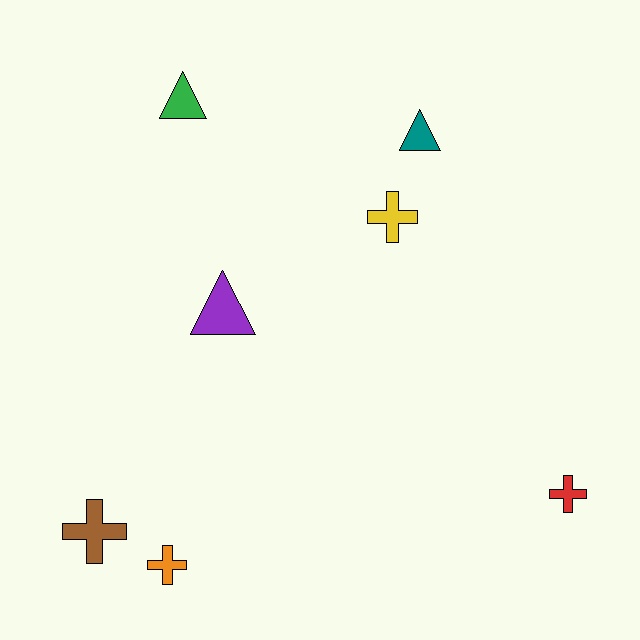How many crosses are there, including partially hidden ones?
There are 4 crosses.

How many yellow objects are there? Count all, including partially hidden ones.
There is 1 yellow object.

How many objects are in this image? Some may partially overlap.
There are 7 objects.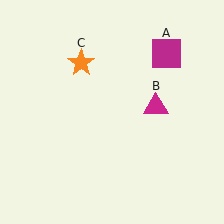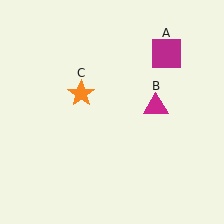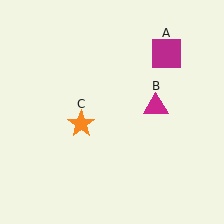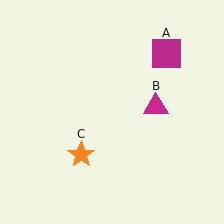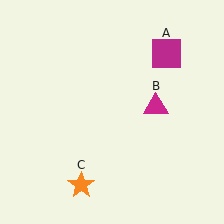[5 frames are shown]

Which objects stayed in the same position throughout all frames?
Magenta square (object A) and magenta triangle (object B) remained stationary.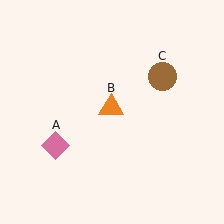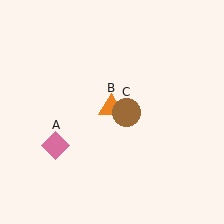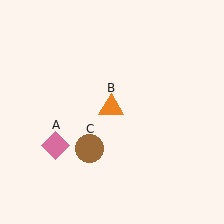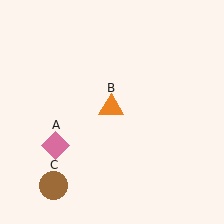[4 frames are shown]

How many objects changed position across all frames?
1 object changed position: brown circle (object C).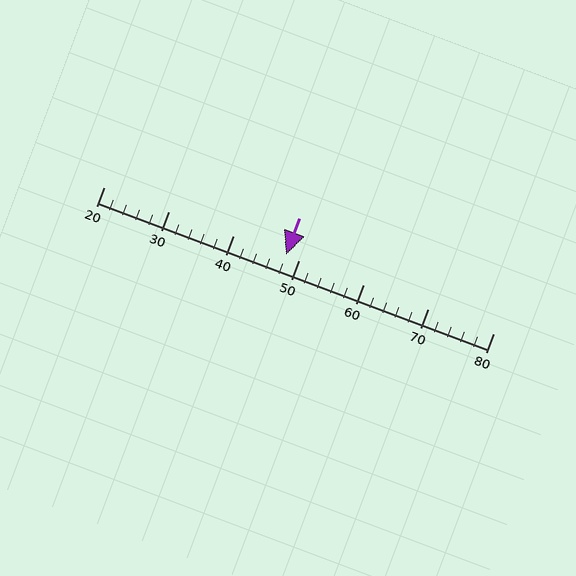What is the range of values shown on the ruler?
The ruler shows values from 20 to 80.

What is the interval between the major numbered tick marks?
The major tick marks are spaced 10 units apart.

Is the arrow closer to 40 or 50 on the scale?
The arrow is closer to 50.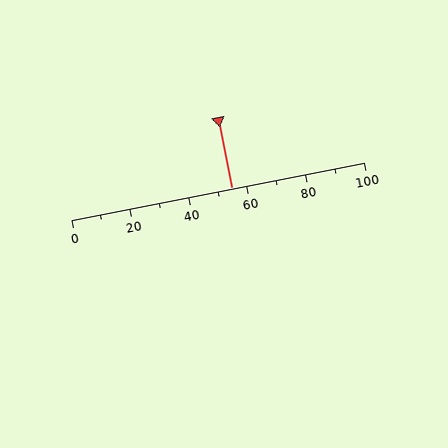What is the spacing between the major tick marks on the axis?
The major ticks are spaced 20 apart.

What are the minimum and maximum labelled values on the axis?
The axis runs from 0 to 100.